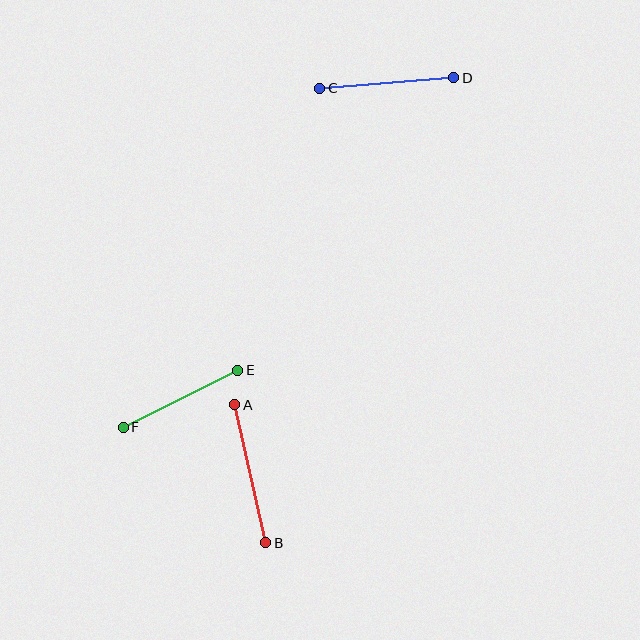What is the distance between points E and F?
The distance is approximately 128 pixels.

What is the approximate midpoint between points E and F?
The midpoint is at approximately (180, 399) pixels.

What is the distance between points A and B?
The distance is approximately 142 pixels.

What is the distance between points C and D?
The distance is approximately 135 pixels.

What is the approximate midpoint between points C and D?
The midpoint is at approximately (387, 83) pixels.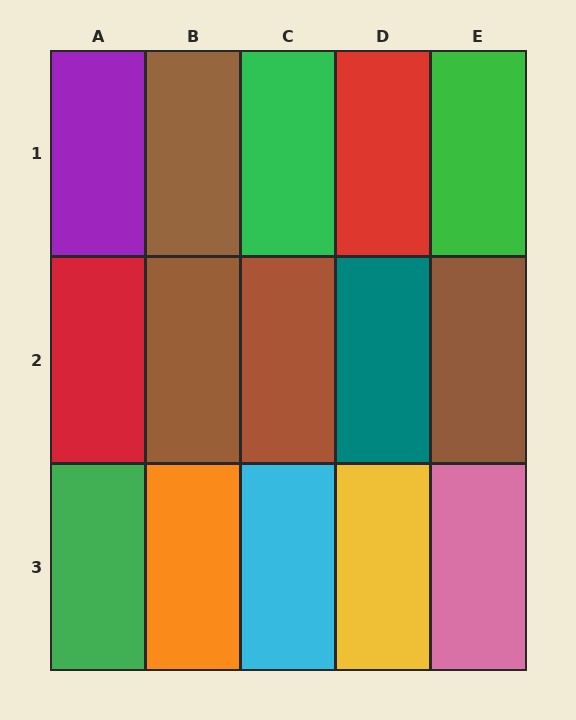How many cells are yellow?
1 cell is yellow.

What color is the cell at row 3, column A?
Green.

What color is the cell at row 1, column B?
Brown.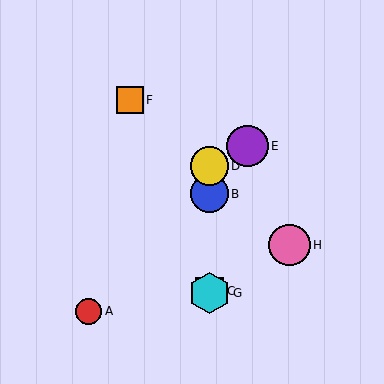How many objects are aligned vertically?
4 objects (B, C, D, G) are aligned vertically.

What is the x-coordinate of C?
Object C is at x≈209.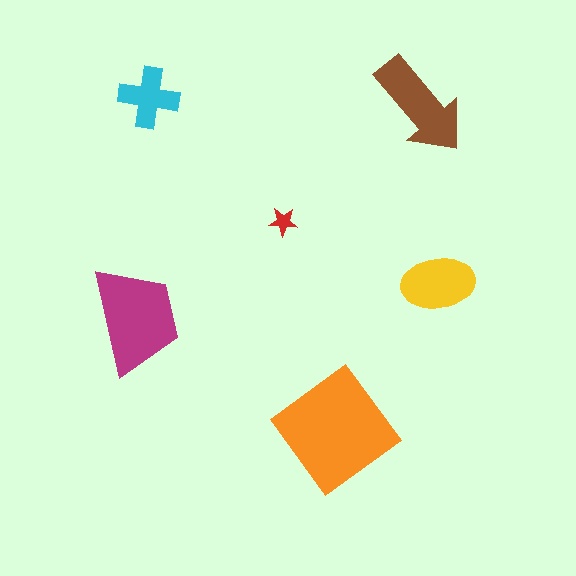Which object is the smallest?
The red star.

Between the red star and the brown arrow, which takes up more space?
The brown arrow.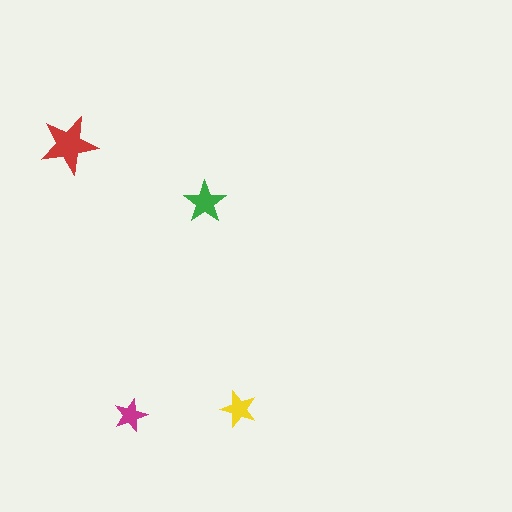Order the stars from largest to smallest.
the red one, the green one, the yellow one, the magenta one.